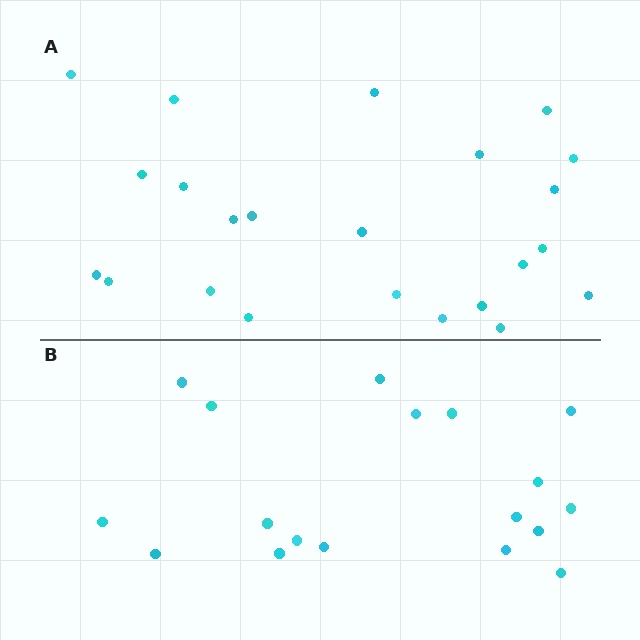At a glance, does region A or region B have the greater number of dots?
Region A (the top region) has more dots.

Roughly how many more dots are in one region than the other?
Region A has about 5 more dots than region B.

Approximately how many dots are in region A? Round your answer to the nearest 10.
About 20 dots. (The exact count is 23, which rounds to 20.)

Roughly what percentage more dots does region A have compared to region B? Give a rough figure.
About 30% more.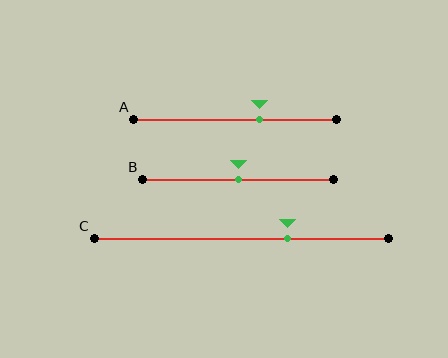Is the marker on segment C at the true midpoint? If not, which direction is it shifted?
No, the marker on segment C is shifted to the right by about 16% of the segment length.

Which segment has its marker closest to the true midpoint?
Segment B has its marker closest to the true midpoint.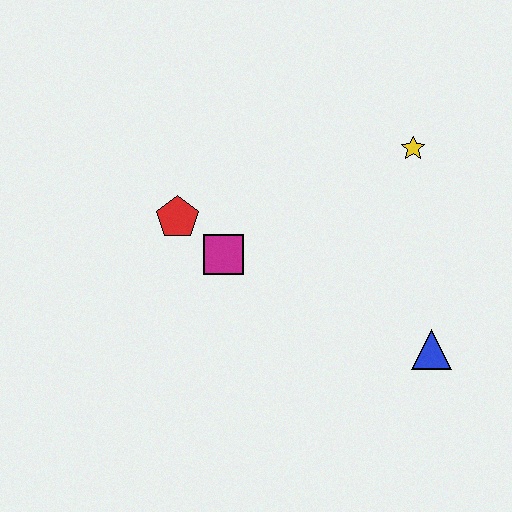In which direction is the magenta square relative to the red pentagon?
The magenta square is to the right of the red pentagon.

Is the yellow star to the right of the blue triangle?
No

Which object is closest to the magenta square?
The red pentagon is closest to the magenta square.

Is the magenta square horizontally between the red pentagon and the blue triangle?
Yes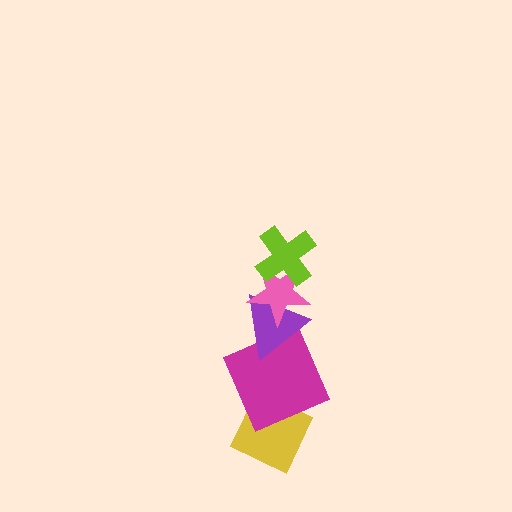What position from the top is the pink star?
The pink star is 2nd from the top.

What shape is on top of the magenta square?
The purple triangle is on top of the magenta square.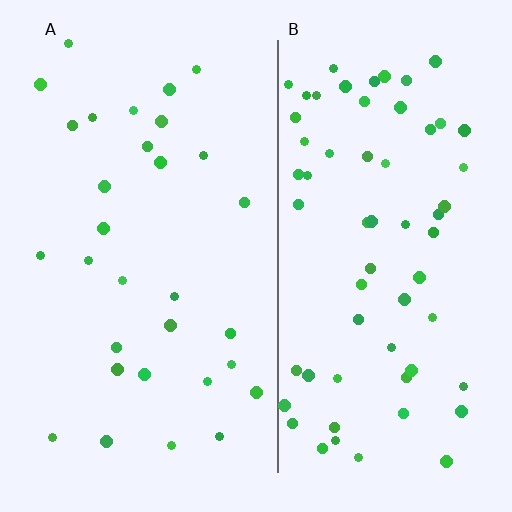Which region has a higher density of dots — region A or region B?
B (the right).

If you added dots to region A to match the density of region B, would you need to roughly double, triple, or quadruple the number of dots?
Approximately double.